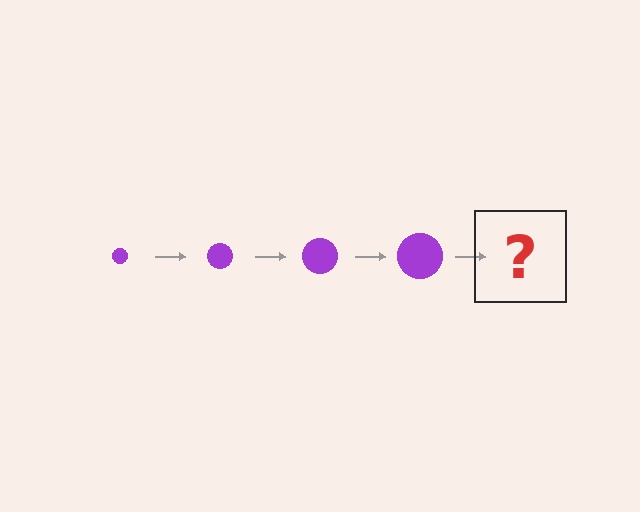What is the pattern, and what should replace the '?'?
The pattern is that the circle gets progressively larger each step. The '?' should be a purple circle, larger than the previous one.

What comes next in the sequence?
The next element should be a purple circle, larger than the previous one.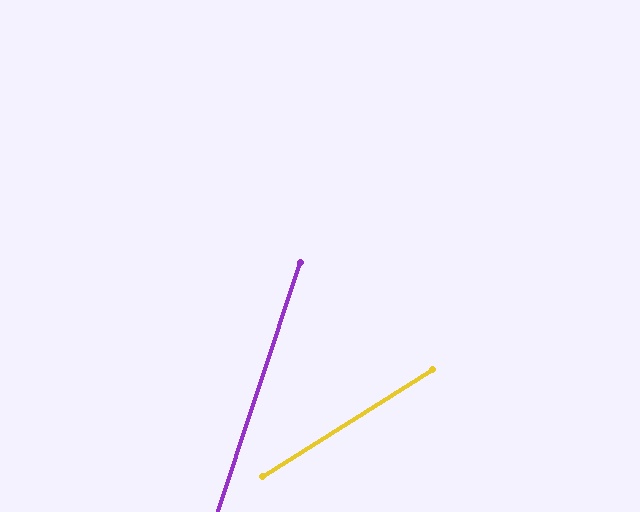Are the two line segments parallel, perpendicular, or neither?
Neither parallel nor perpendicular — they differ by about 39°.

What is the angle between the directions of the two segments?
Approximately 39 degrees.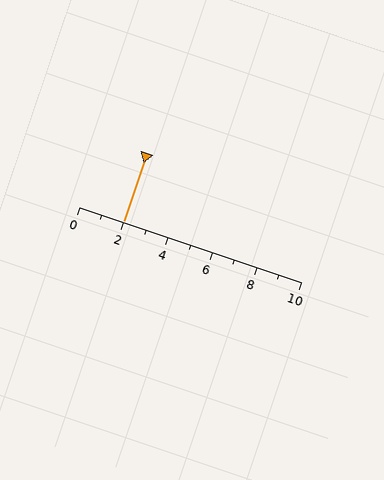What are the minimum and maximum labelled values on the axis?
The axis runs from 0 to 10.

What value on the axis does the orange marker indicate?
The marker indicates approximately 2.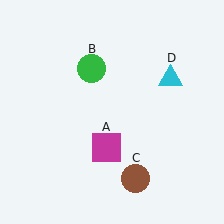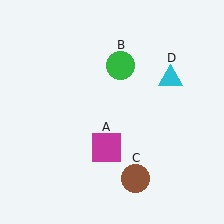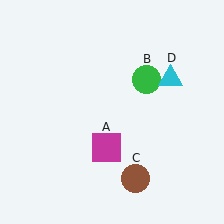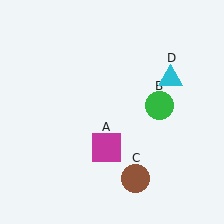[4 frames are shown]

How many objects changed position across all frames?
1 object changed position: green circle (object B).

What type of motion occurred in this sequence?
The green circle (object B) rotated clockwise around the center of the scene.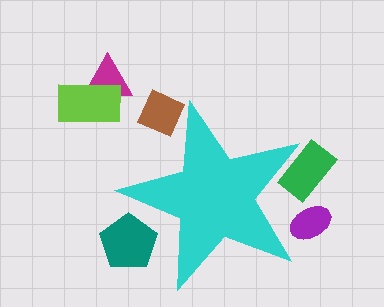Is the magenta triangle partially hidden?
No, the magenta triangle is fully visible.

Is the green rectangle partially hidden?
Yes, the green rectangle is partially hidden behind the cyan star.